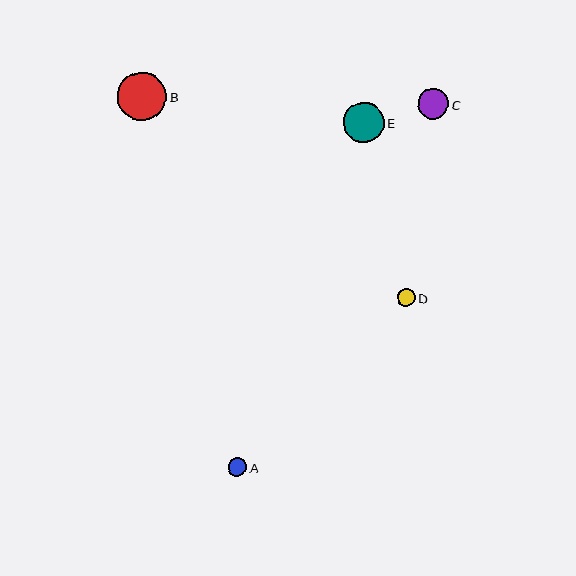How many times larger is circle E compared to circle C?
Circle E is approximately 1.3 times the size of circle C.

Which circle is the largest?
Circle B is the largest with a size of approximately 49 pixels.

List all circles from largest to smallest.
From largest to smallest: B, E, C, A, D.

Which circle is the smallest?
Circle D is the smallest with a size of approximately 18 pixels.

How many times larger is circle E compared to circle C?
Circle E is approximately 1.3 times the size of circle C.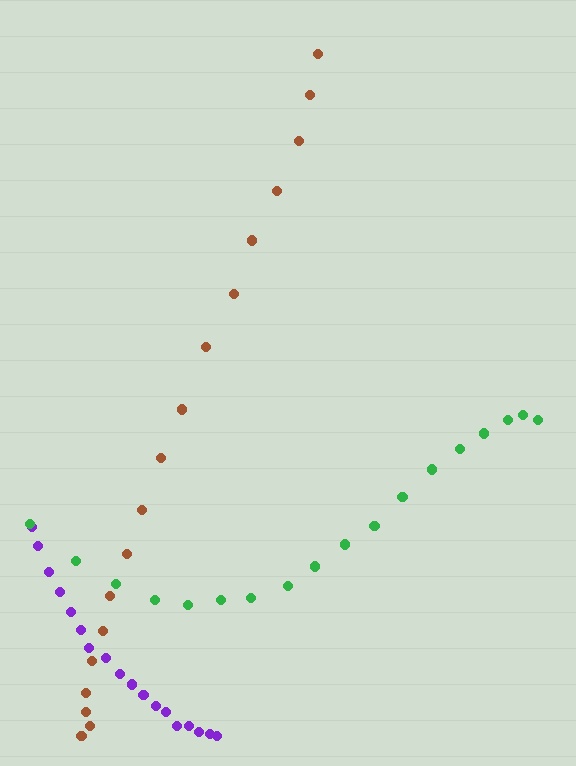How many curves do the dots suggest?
There are 3 distinct paths.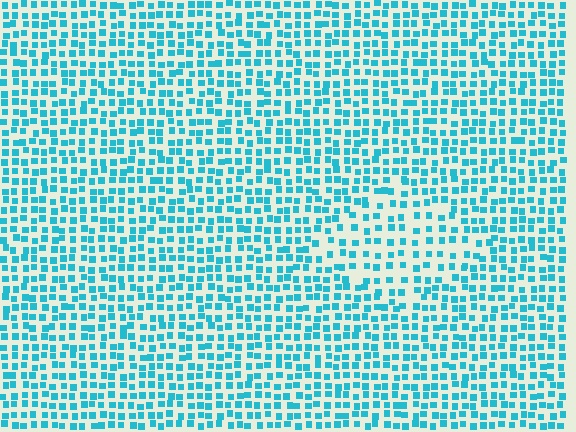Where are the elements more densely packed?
The elements are more densely packed outside the diamond boundary.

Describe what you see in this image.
The image contains small cyan elements arranged at two different densities. A diamond-shaped region is visible where the elements are less densely packed than the surrounding area.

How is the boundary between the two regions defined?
The boundary is defined by a change in element density (approximately 1.6x ratio). All elements are the same color, size, and shape.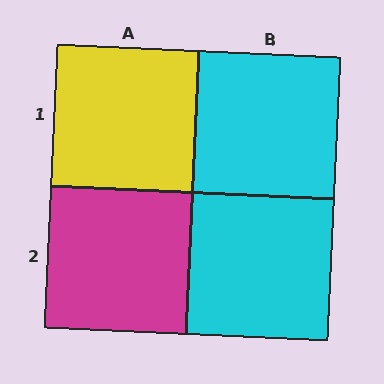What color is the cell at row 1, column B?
Cyan.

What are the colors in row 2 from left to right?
Magenta, cyan.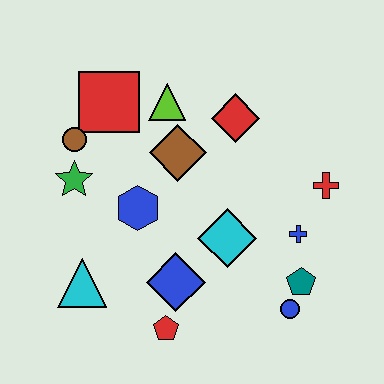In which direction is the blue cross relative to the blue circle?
The blue cross is above the blue circle.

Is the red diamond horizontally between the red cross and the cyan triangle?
Yes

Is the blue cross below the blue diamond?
No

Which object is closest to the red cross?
The blue cross is closest to the red cross.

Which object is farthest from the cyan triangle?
The red cross is farthest from the cyan triangle.